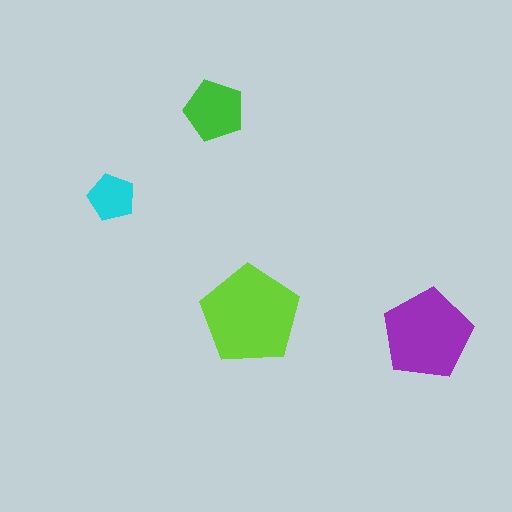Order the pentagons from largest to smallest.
the lime one, the purple one, the green one, the cyan one.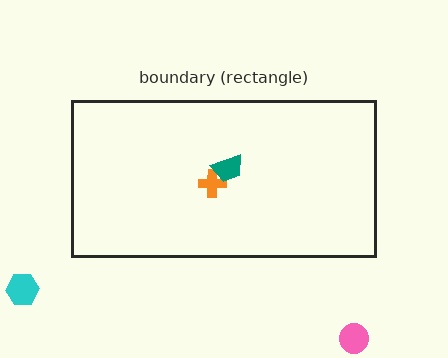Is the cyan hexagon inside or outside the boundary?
Outside.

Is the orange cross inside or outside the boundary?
Inside.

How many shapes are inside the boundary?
2 inside, 2 outside.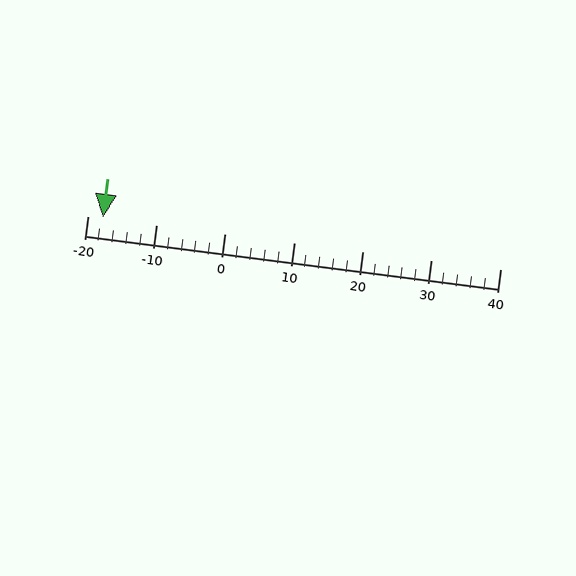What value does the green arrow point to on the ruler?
The green arrow points to approximately -18.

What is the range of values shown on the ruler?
The ruler shows values from -20 to 40.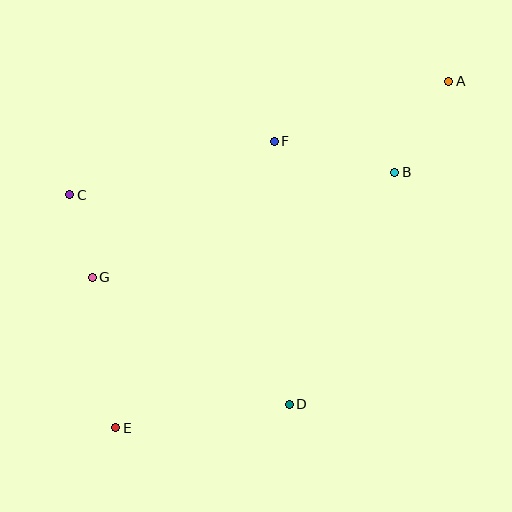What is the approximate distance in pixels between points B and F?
The distance between B and F is approximately 125 pixels.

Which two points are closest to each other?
Points C and G are closest to each other.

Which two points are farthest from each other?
Points A and E are farthest from each other.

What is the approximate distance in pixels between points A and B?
The distance between A and B is approximately 106 pixels.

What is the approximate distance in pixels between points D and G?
The distance between D and G is approximately 234 pixels.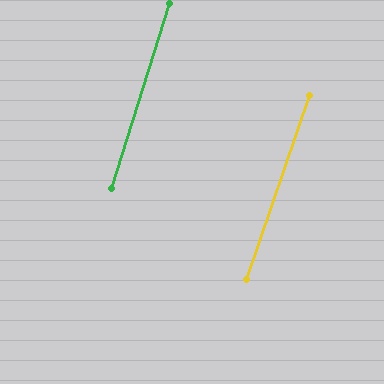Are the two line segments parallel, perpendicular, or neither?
Parallel — their directions differ by only 1.4°.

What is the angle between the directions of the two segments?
Approximately 1 degree.